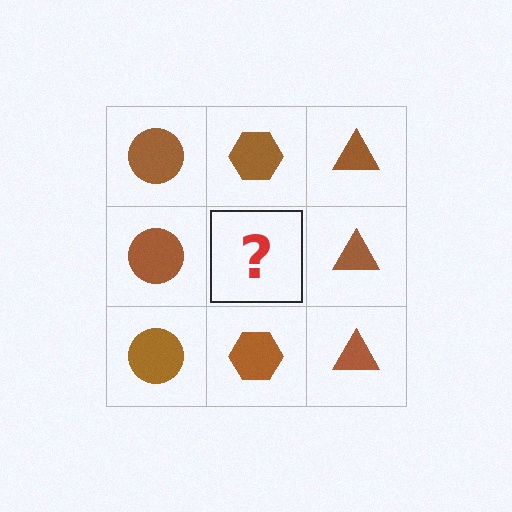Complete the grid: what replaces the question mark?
The question mark should be replaced with a brown hexagon.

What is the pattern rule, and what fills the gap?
The rule is that each column has a consistent shape. The gap should be filled with a brown hexagon.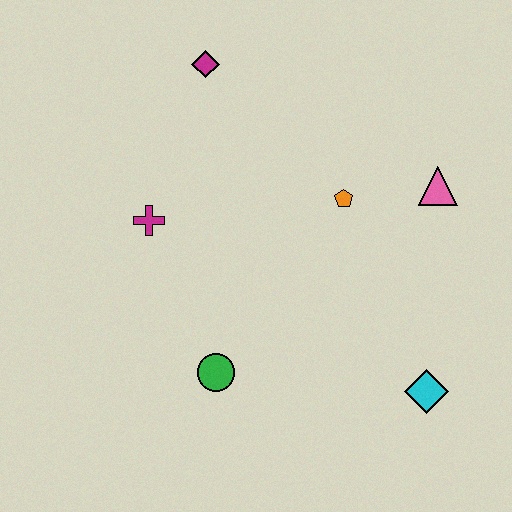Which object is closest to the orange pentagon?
The pink triangle is closest to the orange pentagon.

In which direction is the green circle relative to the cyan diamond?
The green circle is to the left of the cyan diamond.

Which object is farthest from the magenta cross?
The cyan diamond is farthest from the magenta cross.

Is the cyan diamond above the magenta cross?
No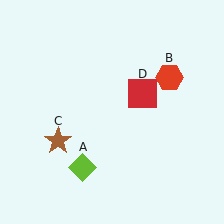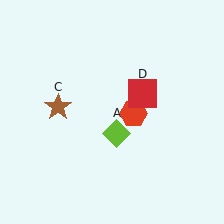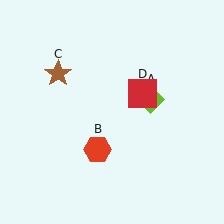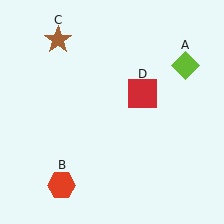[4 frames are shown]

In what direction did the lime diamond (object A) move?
The lime diamond (object A) moved up and to the right.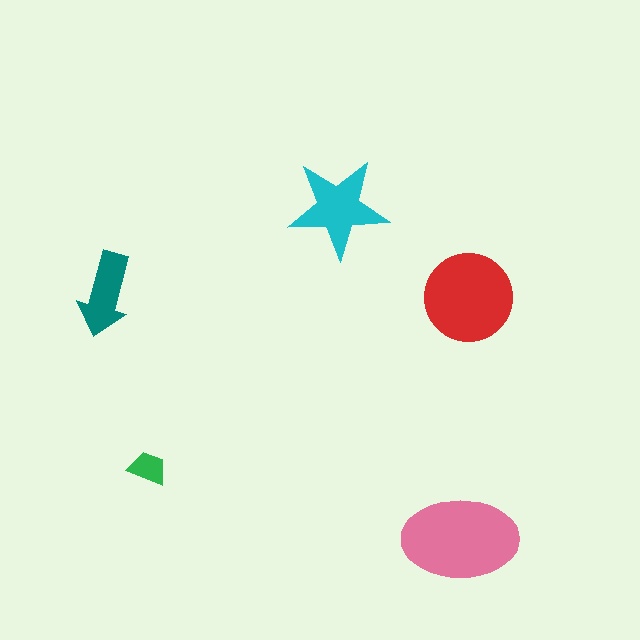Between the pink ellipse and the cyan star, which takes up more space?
The pink ellipse.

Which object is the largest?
The pink ellipse.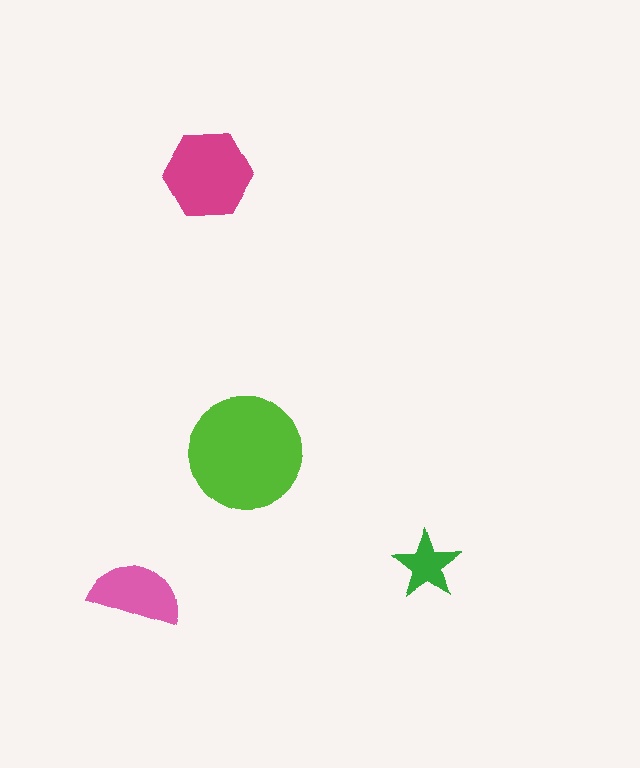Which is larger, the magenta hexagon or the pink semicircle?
The magenta hexagon.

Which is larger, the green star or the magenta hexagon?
The magenta hexagon.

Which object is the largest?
The lime circle.